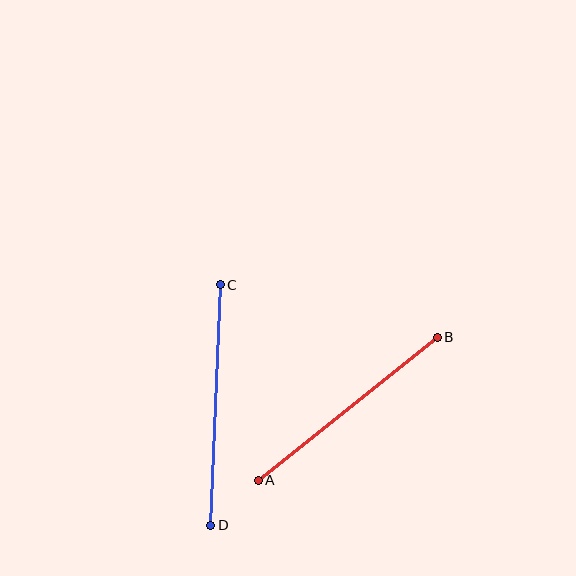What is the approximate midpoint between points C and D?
The midpoint is at approximately (216, 405) pixels.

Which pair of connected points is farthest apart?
Points C and D are farthest apart.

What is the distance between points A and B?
The distance is approximately 229 pixels.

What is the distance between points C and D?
The distance is approximately 241 pixels.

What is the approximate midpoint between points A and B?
The midpoint is at approximately (348, 409) pixels.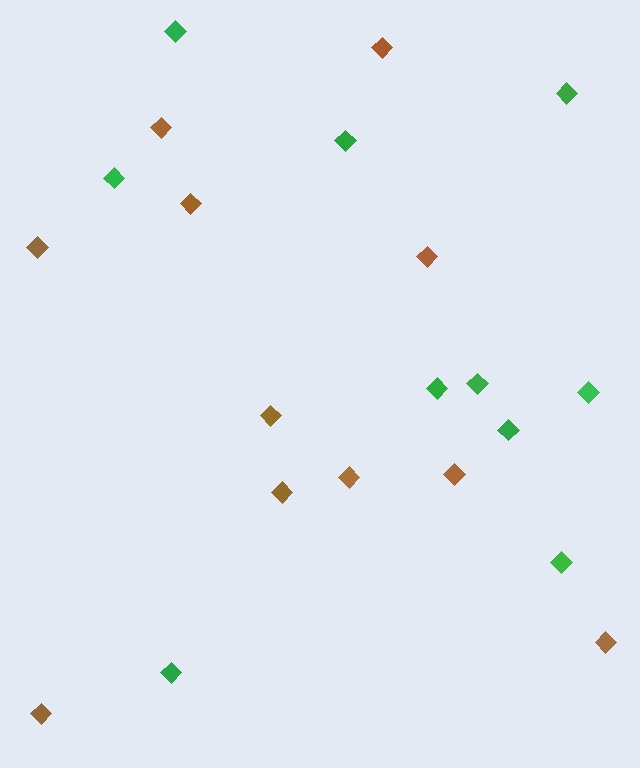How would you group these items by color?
There are 2 groups: one group of brown diamonds (11) and one group of green diamonds (10).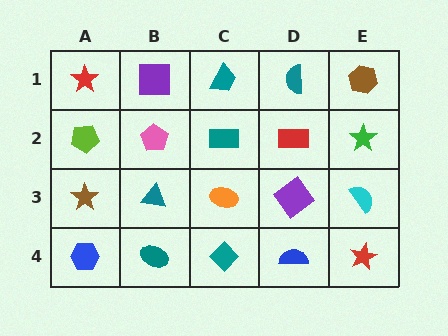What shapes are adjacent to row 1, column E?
A green star (row 2, column E), a teal semicircle (row 1, column D).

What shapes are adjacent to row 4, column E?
A cyan semicircle (row 3, column E), a blue semicircle (row 4, column D).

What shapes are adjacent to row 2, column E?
A brown hexagon (row 1, column E), a cyan semicircle (row 3, column E), a red rectangle (row 2, column D).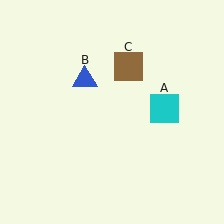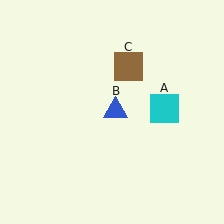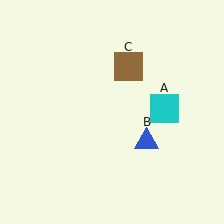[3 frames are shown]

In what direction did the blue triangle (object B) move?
The blue triangle (object B) moved down and to the right.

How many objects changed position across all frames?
1 object changed position: blue triangle (object B).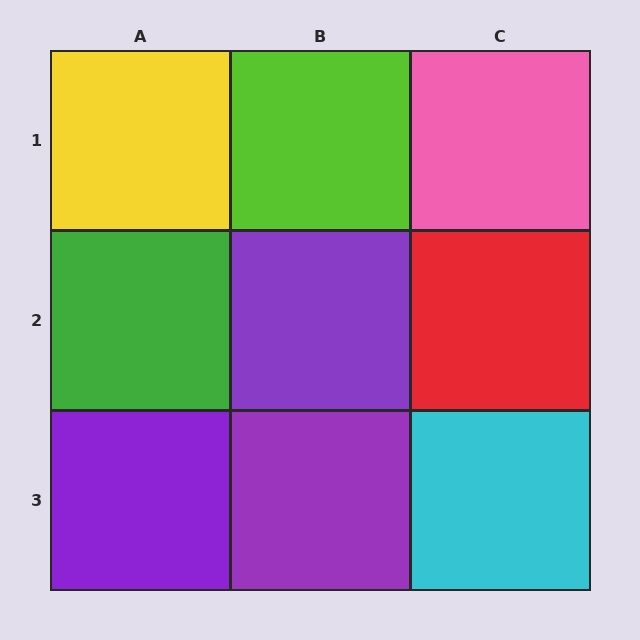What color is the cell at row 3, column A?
Purple.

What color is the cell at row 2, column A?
Green.